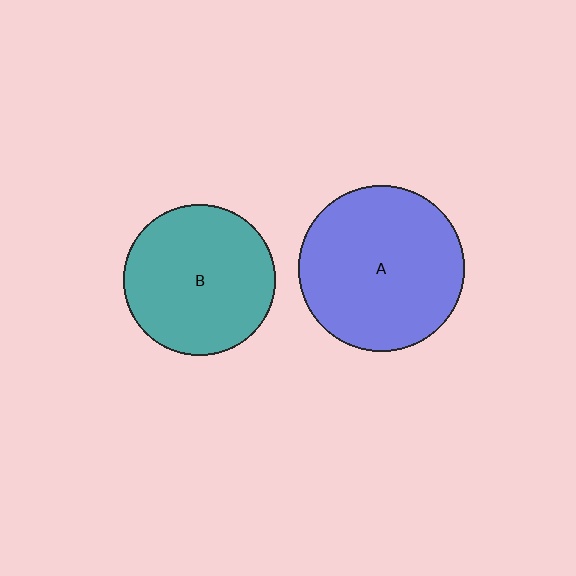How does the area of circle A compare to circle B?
Approximately 1.2 times.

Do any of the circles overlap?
No, none of the circles overlap.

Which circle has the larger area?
Circle A (blue).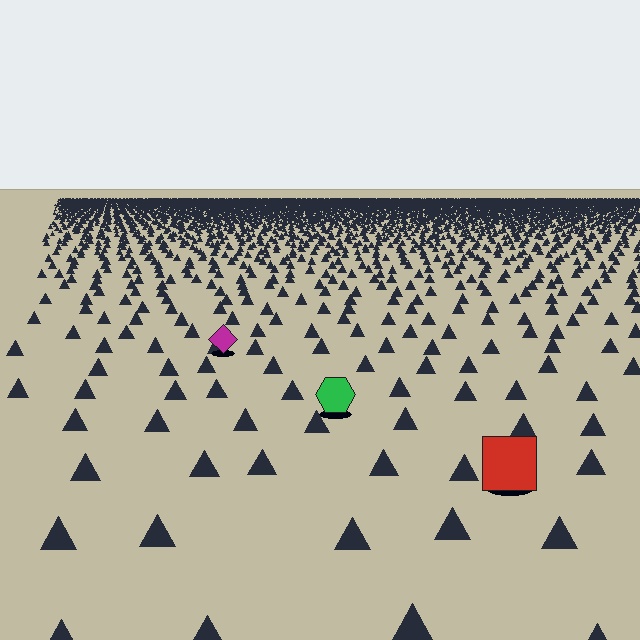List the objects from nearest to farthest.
From nearest to farthest: the red square, the green hexagon, the magenta diamond.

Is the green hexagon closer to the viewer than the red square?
No. The red square is closer — you can tell from the texture gradient: the ground texture is coarser near it.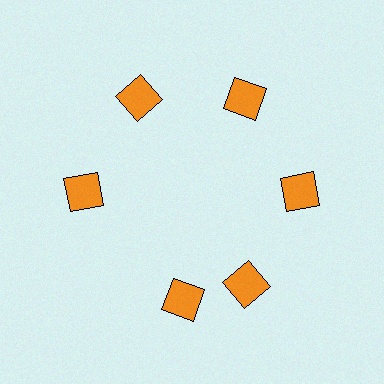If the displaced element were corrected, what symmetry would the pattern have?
It would have 6-fold rotational symmetry — the pattern would map onto itself every 60 degrees.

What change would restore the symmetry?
The symmetry would be restored by rotating it back into even spacing with its neighbors so that all 6 diamonds sit at equal angles and equal distance from the center.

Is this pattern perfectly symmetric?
No. The 6 orange diamonds are arranged in a ring, but one element near the 7 o'clock position is rotated out of alignment along the ring, breaking the 6-fold rotational symmetry.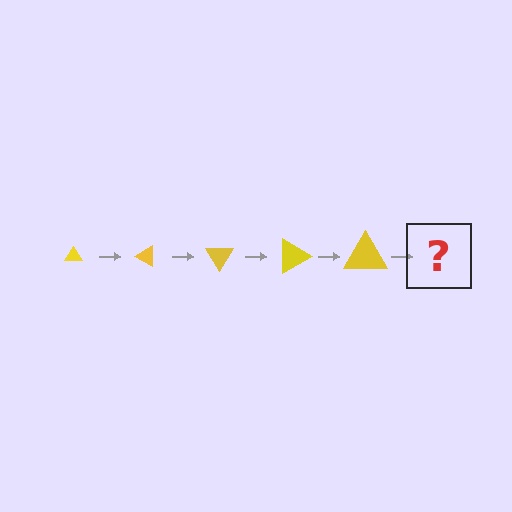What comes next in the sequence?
The next element should be a triangle, larger than the previous one and rotated 150 degrees from the start.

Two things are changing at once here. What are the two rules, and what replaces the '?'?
The two rules are that the triangle grows larger each step and it rotates 30 degrees each step. The '?' should be a triangle, larger than the previous one and rotated 150 degrees from the start.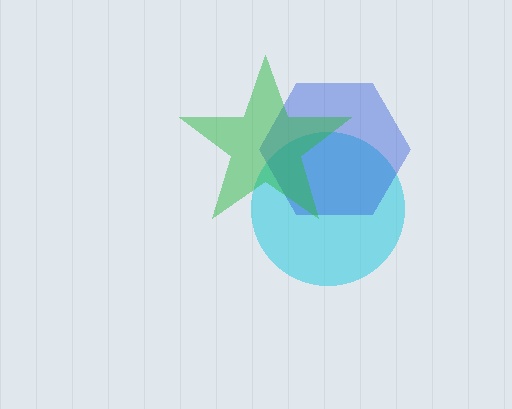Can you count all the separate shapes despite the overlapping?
Yes, there are 3 separate shapes.